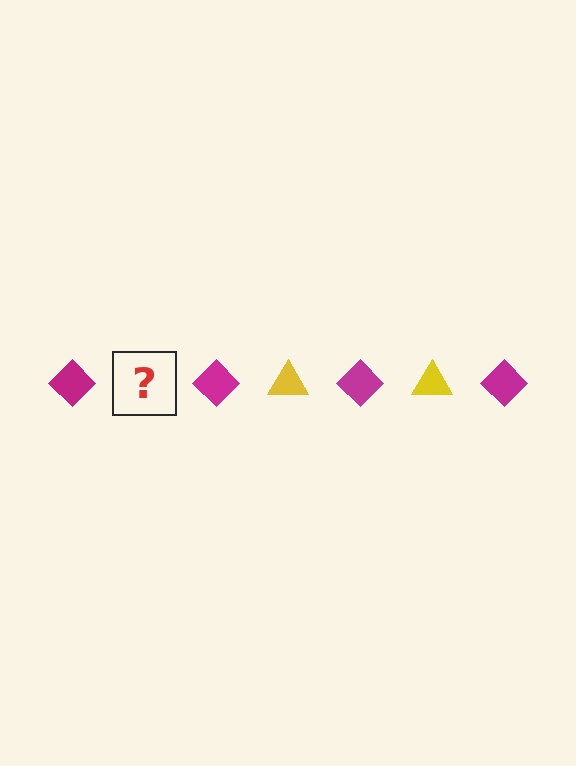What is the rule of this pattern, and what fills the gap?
The rule is that the pattern alternates between magenta diamond and yellow triangle. The gap should be filled with a yellow triangle.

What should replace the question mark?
The question mark should be replaced with a yellow triangle.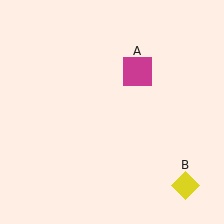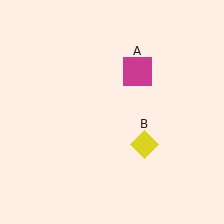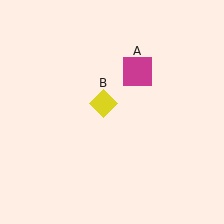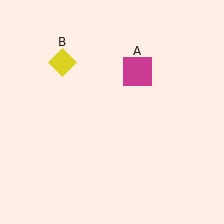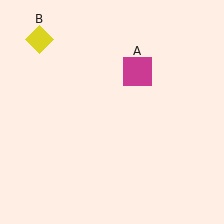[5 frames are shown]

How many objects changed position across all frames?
1 object changed position: yellow diamond (object B).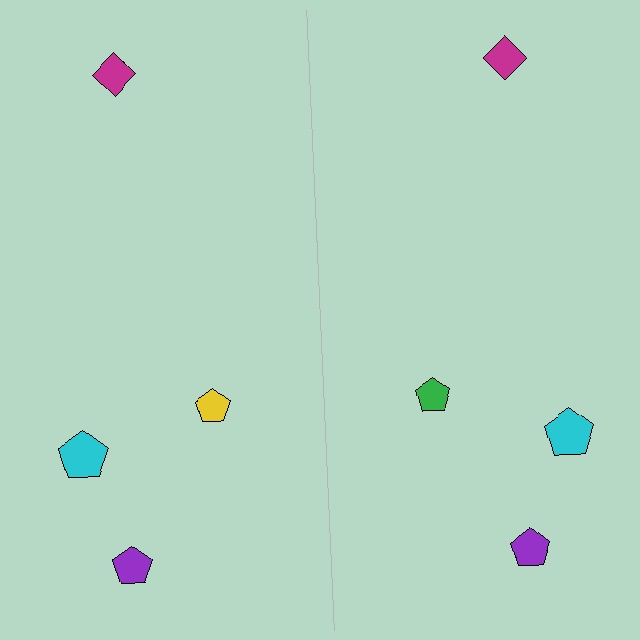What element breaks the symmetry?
The green pentagon on the right side breaks the symmetry — its mirror counterpart is yellow.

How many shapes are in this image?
There are 8 shapes in this image.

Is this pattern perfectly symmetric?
No, the pattern is not perfectly symmetric. The green pentagon on the right side breaks the symmetry — its mirror counterpart is yellow.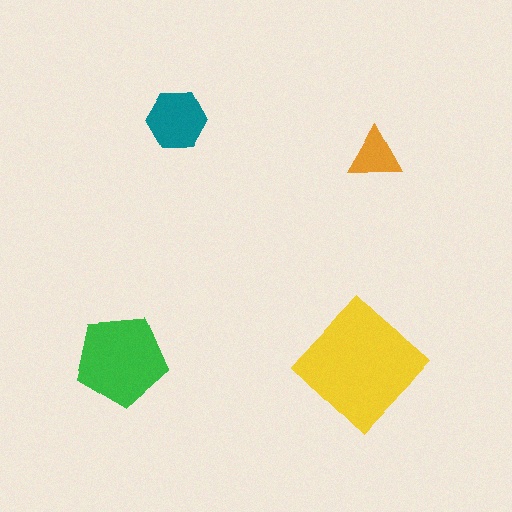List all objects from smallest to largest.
The orange triangle, the teal hexagon, the green pentagon, the yellow diamond.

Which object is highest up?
The teal hexagon is topmost.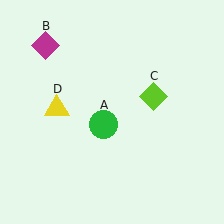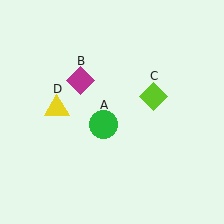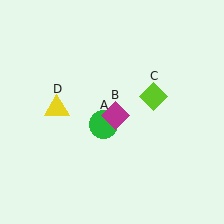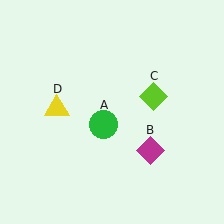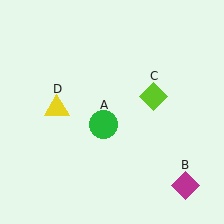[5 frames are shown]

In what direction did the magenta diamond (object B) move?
The magenta diamond (object B) moved down and to the right.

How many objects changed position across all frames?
1 object changed position: magenta diamond (object B).